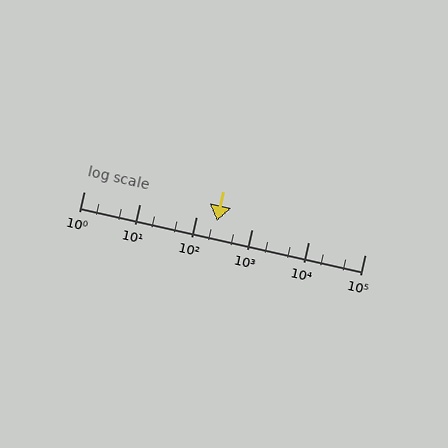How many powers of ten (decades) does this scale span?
The scale spans 5 decades, from 1 to 100000.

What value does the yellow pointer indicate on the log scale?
The pointer indicates approximately 230.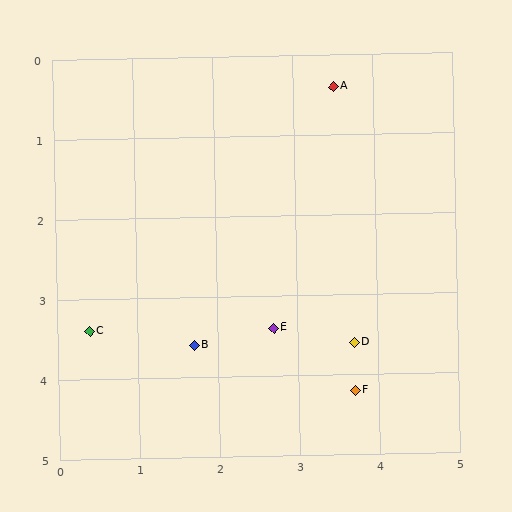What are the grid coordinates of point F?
Point F is at approximately (3.7, 4.2).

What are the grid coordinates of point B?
Point B is at approximately (1.7, 3.6).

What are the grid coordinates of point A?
Point A is at approximately (3.5, 0.4).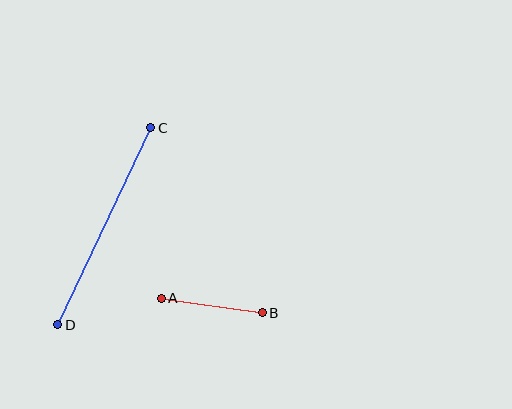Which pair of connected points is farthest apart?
Points C and D are farthest apart.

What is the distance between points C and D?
The distance is approximately 218 pixels.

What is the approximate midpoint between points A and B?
The midpoint is at approximately (212, 305) pixels.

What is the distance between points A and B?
The distance is approximately 102 pixels.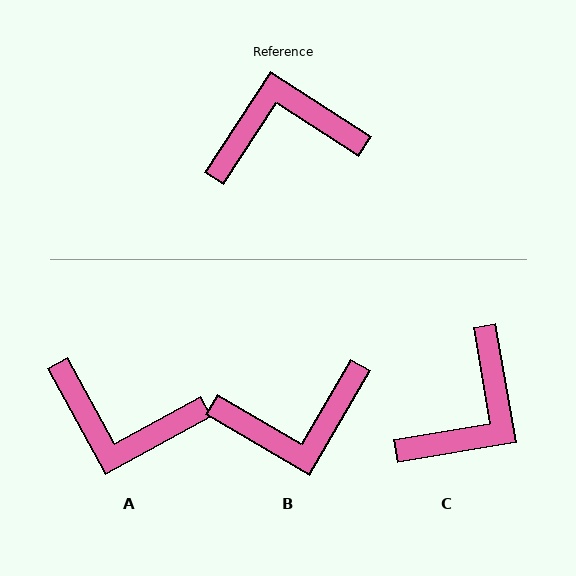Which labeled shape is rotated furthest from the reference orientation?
B, about 177 degrees away.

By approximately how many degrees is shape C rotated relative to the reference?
Approximately 137 degrees clockwise.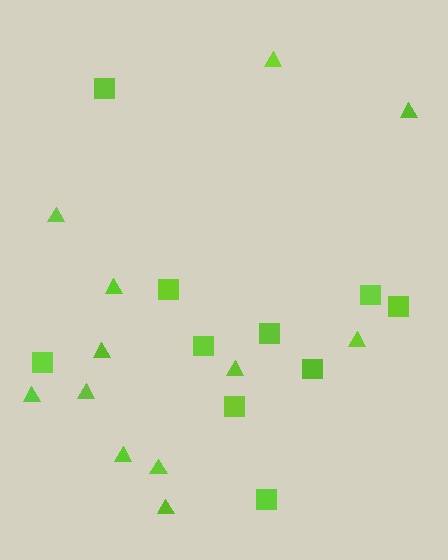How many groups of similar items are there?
There are 2 groups: one group of triangles (12) and one group of squares (10).